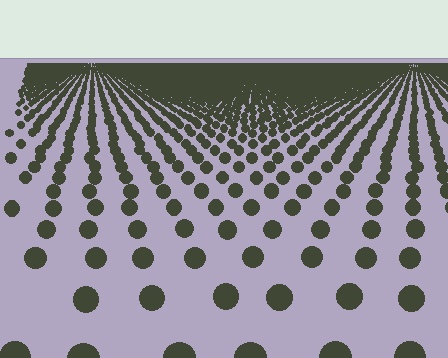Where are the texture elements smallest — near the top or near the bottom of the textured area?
Near the top.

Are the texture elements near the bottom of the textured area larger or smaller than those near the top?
Larger. Near the bottom, elements are closer to the viewer and appear at a bigger on-screen size.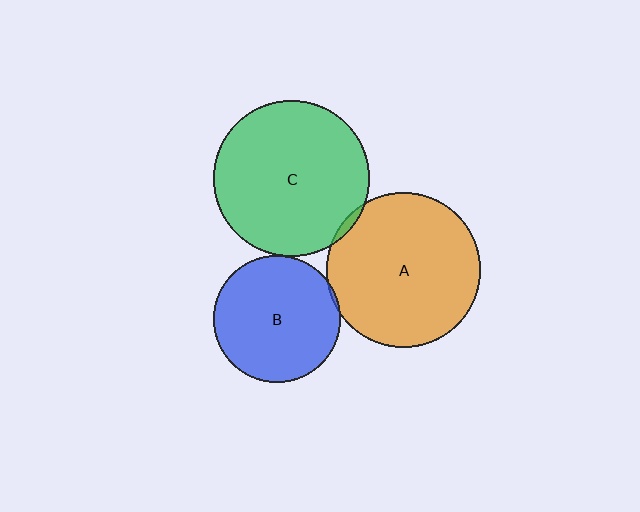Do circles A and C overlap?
Yes.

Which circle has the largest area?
Circle C (green).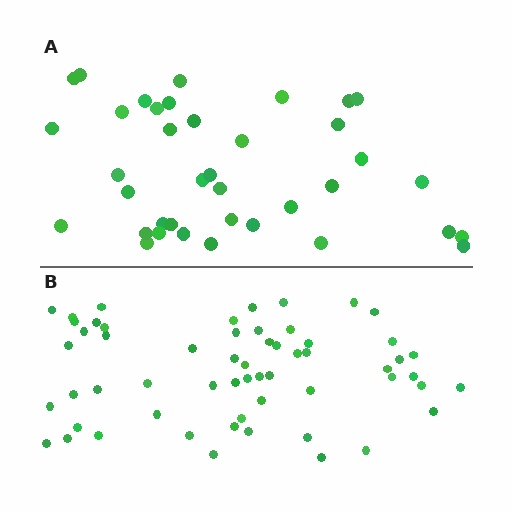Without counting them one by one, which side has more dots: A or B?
Region B (the bottom region) has more dots.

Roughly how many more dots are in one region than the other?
Region B has approximately 20 more dots than region A.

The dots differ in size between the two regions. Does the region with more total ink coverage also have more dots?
No. Region A has more total ink coverage because its dots are larger, but region B actually contains more individual dots. Total area can be misleading — the number of items is what matters here.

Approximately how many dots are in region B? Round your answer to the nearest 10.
About 60 dots. (The exact count is 58, which rounds to 60.)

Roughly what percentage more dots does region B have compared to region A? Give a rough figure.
About 55% more.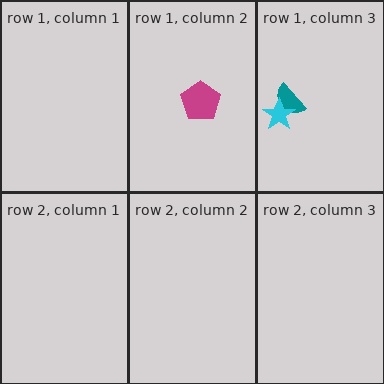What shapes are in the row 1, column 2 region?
The magenta pentagon.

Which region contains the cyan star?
The row 1, column 3 region.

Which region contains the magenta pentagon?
The row 1, column 2 region.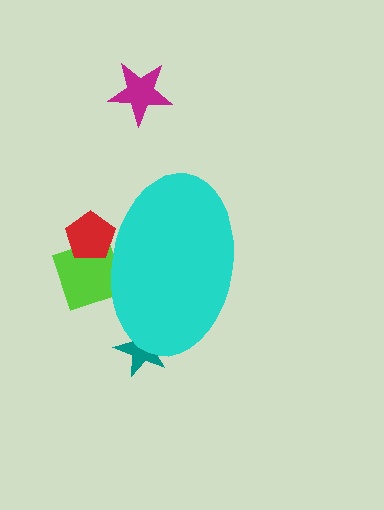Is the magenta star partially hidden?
No, the magenta star is fully visible.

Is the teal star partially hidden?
Yes, the teal star is partially hidden behind the cyan ellipse.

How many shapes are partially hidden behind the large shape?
3 shapes are partially hidden.